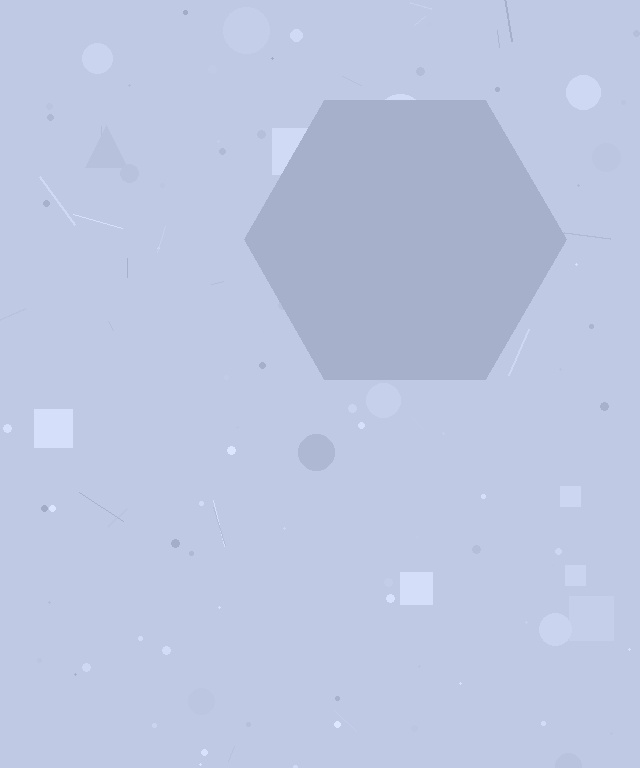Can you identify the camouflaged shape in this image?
The camouflaged shape is a hexagon.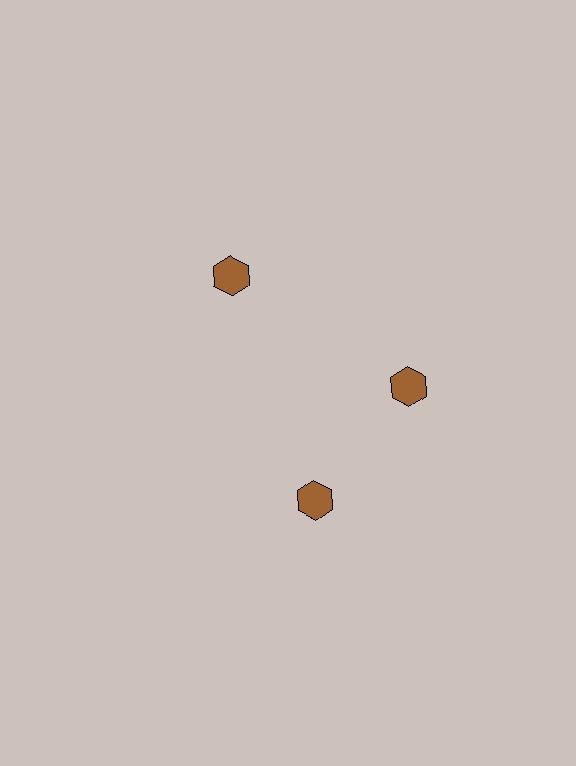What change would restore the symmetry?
The symmetry would be restored by rotating it back into even spacing with its neighbors so that all 3 hexagons sit at equal angles and equal distance from the center.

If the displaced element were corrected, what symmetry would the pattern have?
It would have 3-fold rotational symmetry — the pattern would map onto itself every 120 degrees.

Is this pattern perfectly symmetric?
No. The 3 brown hexagons are arranged in a ring, but one element near the 7 o'clock position is rotated out of alignment along the ring, breaking the 3-fold rotational symmetry.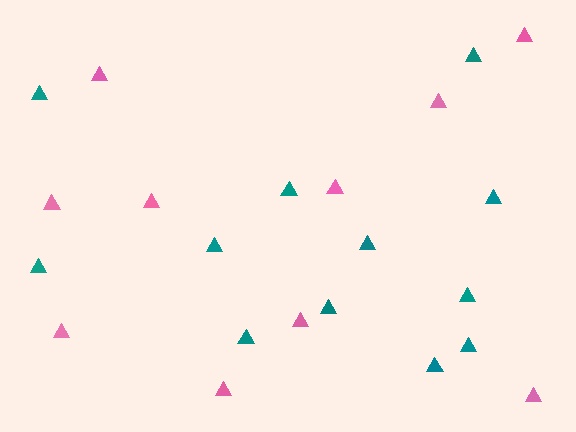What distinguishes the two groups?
There are 2 groups: one group of pink triangles (10) and one group of teal triangles (12).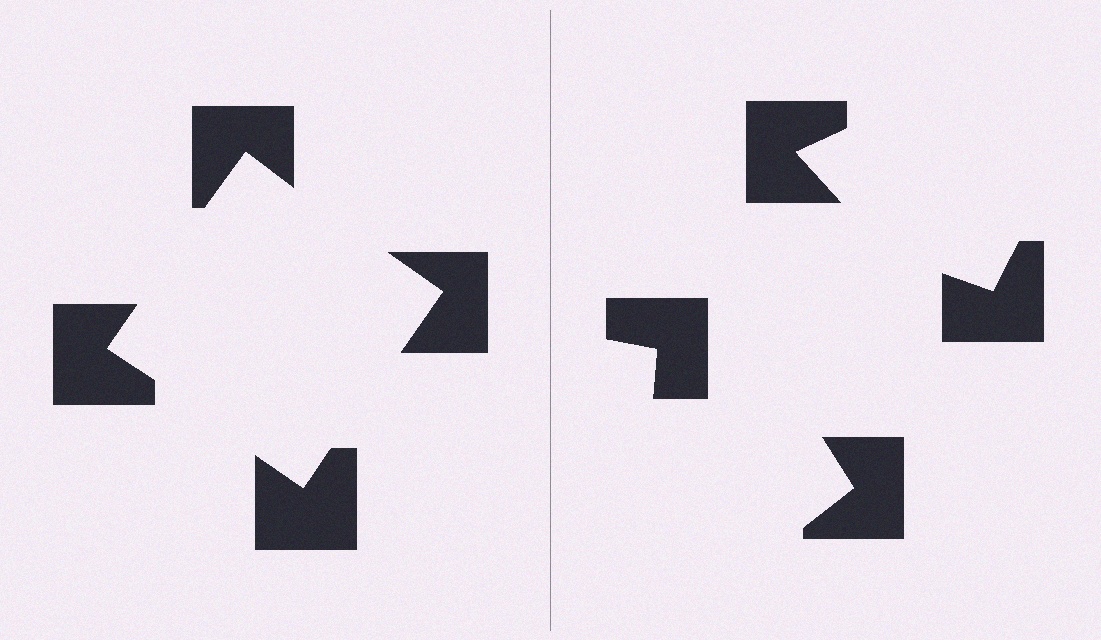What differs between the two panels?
The notched squares are positioned identically on both sides; only the wedge orientations differ. On the left they align to a square; on the right they are misaligned.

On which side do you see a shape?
An illusory square appears on the left side. On the right side the wedge cuts are rotated, so no coherent shape forms.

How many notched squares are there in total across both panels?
8 — 4 on each side.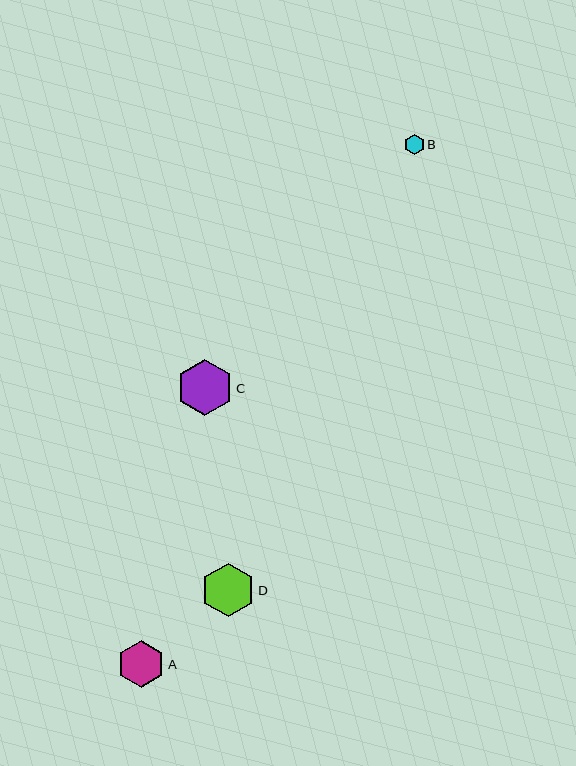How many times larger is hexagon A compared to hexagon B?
Hexagon A is approximately 2.4 times the size of hexagon B.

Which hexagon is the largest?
Hexagon C is the largest with a size of approximately 57 pixels.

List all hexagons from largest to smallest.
From largest to smallest: C, D, A, B.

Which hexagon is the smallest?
Hexagon B is the smallest with a size of approximately 20 pixels.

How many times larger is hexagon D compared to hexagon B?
Hexagon D is approximately 2.7 times the size of hexagon B.